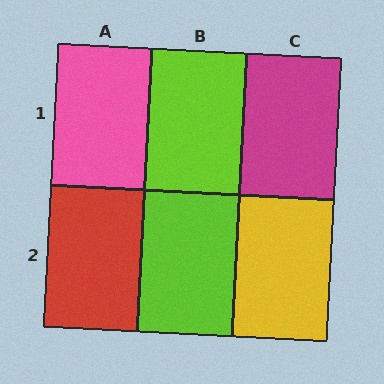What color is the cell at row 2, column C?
Yellow.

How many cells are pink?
1 cell is pink.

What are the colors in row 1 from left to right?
Pink, lime, magenta.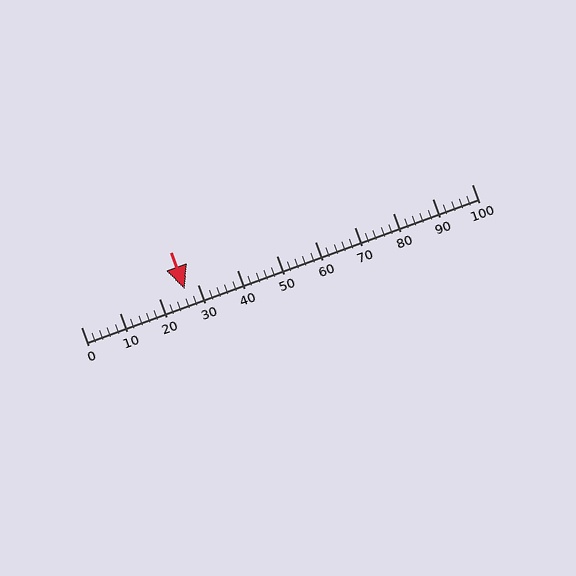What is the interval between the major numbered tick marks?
The major tick marks are spaced 10 units apart.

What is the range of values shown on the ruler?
The ruler shows values from 0 to 100.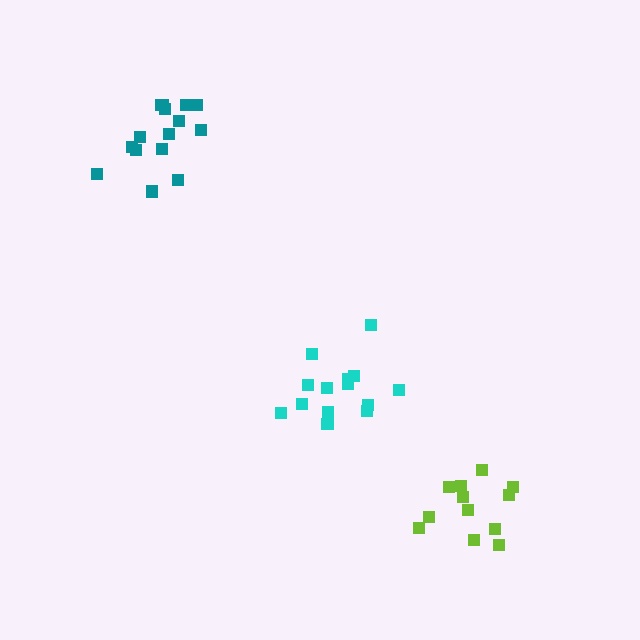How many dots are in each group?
Group 1: 14 dots, Group 2: 15 dots, Group 3: 12 dots (41 total).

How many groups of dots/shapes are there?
There are 3 groups.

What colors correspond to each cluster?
The clusters are colored: cyan, teal, lime.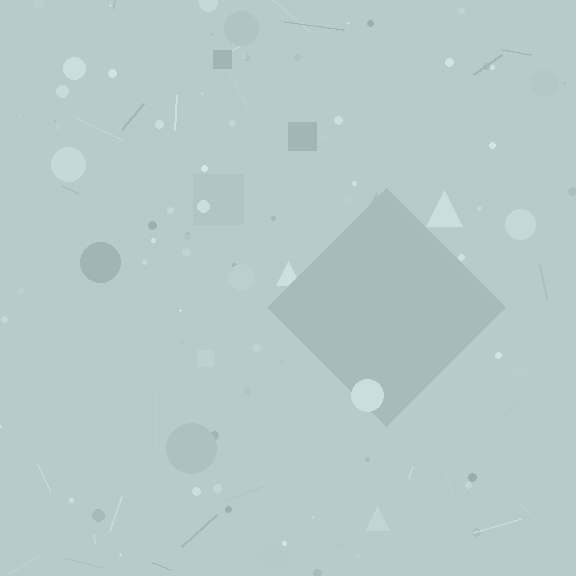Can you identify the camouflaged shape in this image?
The camouflaged shape is a diamond.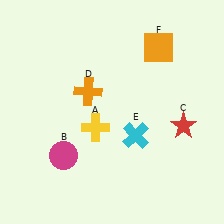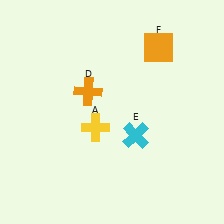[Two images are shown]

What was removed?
The magenta circle (B), the red star (C) were removed in Image 2.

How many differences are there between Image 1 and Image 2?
There are 2 differences between the two images.